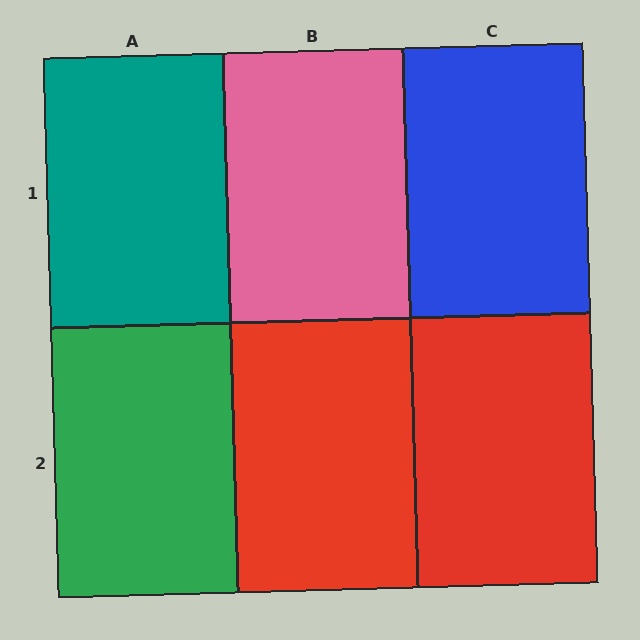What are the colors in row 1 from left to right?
Teal, pink, blue.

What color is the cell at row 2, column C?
Red.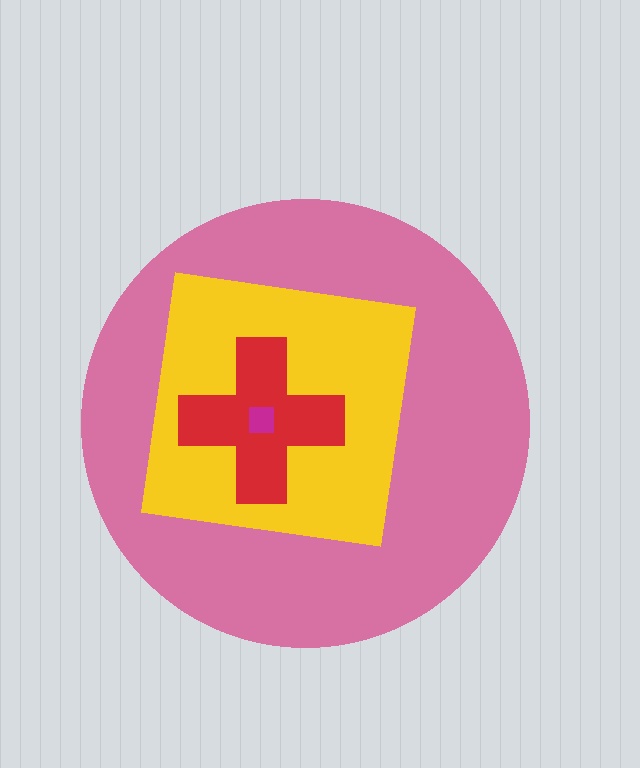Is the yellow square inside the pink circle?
Yes.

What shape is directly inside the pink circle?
The yellow square.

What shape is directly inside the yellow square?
The red cross.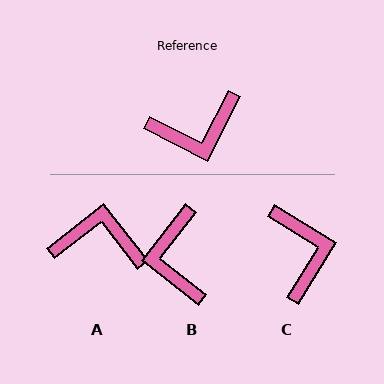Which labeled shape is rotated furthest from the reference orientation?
A, about 155 degrees away.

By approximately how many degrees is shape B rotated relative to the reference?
Approximately 101 degrees clockwise.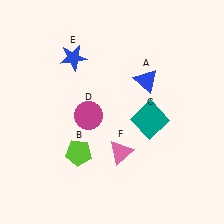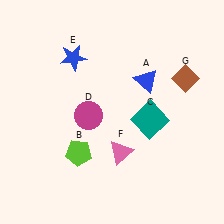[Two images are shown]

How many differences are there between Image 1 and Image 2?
There is 1 difference between the two images.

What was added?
A brown diamond (G) was added in Image 2.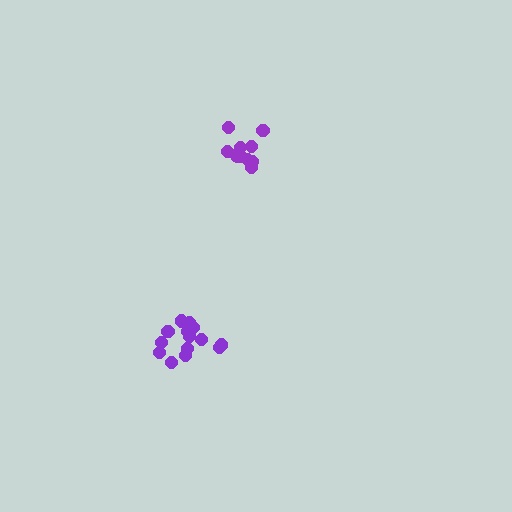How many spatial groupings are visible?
There are 2 spatial groupings.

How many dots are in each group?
Group 1: 10 dots, Group 2: 14 dots (24 total).